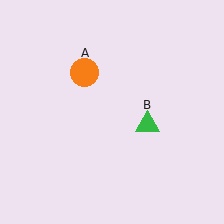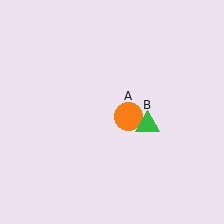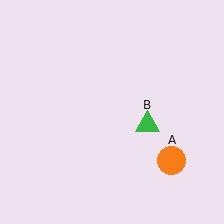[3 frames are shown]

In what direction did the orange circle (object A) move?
The orange circle (object A) moved down and to the right.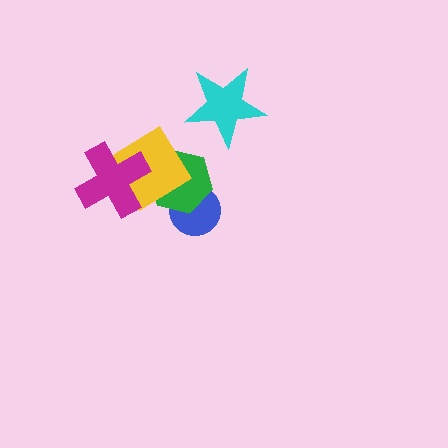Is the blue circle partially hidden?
Yes, it is partially covered by another shape.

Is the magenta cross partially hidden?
No, no other shape covers it.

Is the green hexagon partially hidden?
Yes, it is partially covered by another shape.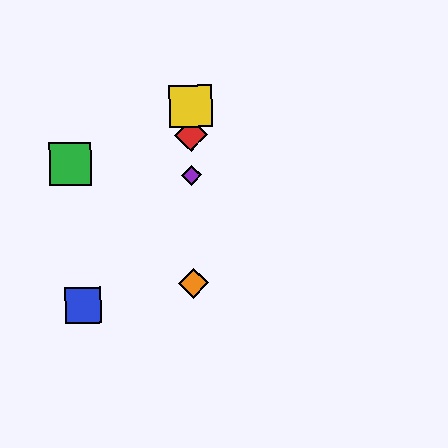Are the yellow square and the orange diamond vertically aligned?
Yes, both are at x≈190.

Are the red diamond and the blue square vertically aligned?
No, the red diamond is at x≈191 and the blue square is at x≈83.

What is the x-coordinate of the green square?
The green square is at x≈70.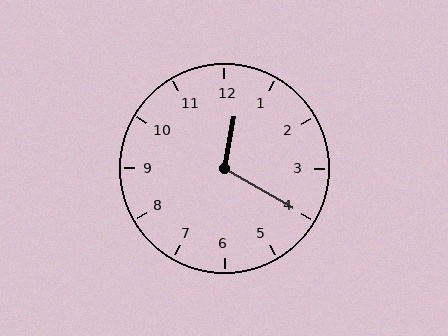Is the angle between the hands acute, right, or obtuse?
It is obtuse.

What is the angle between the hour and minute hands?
Approximately 110 degrees.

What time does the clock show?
12:20.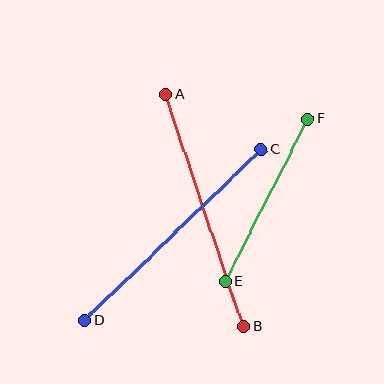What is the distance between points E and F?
The distance is approximately 183 pixels.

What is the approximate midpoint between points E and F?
The midpoint is at approximately (267, 200) pixels.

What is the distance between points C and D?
The distance is approximately 246 pixels.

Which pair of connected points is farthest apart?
Points C and D are farthest apart.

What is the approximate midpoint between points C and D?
The midpoint is at approximately (173, 235) pixels.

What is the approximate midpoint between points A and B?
The midpoint is at approximately (204, 210) pixels.